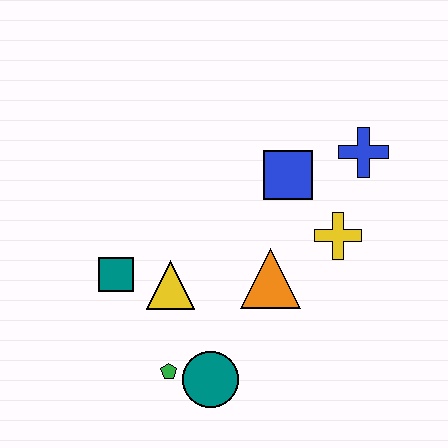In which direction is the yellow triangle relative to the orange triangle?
The yellow triangle is to the left of the orange triangle.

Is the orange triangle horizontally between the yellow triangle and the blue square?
Yes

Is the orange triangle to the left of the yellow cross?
Yes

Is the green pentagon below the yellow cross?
Yes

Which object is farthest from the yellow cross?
The teal square is farthest from the yellow cross.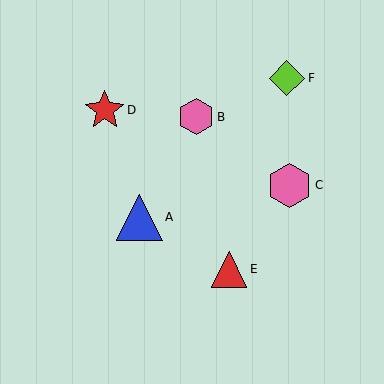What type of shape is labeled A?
Shape A is a blue triangle.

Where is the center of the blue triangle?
The center of the blue triangle is at (139, 217).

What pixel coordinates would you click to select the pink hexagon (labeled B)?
Click at (196, 117) to select the pink hexagon B.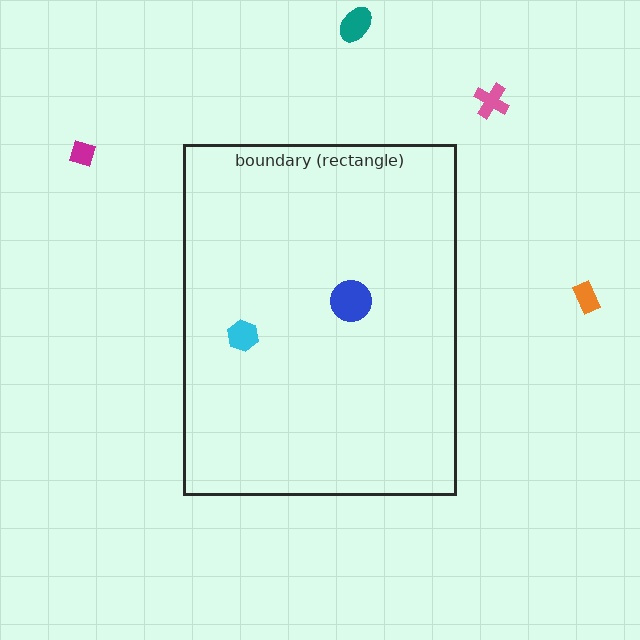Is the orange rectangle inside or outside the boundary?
Outside.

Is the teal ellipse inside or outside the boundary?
Outside.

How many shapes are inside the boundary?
2 inside, 4 outside.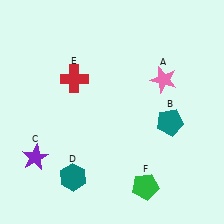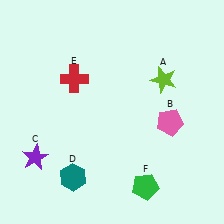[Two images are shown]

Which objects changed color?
A changed from pink to lime. B changed from teal to pink.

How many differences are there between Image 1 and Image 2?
There are 2 differences between the two images.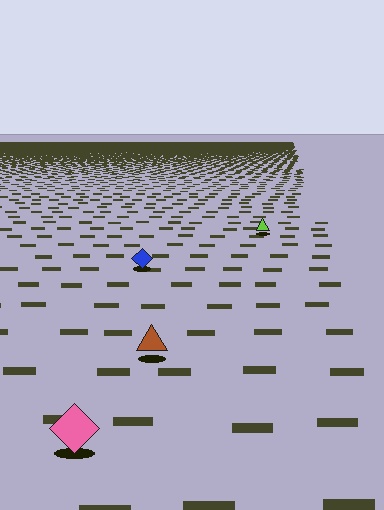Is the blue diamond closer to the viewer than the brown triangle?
No. The brown triangle is closer — you can tell from the texture gradient: the ground texture is coarser near it.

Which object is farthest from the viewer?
The lime triangle is farthest from the viewer. It appears smaller and the ground texture around it is denser.